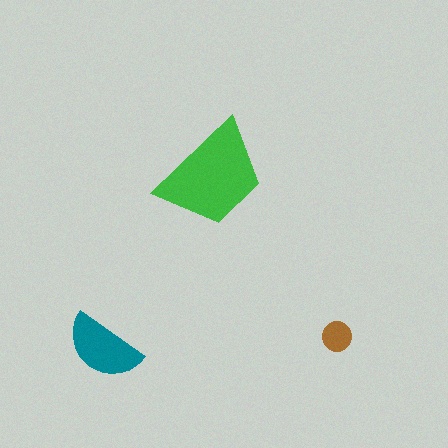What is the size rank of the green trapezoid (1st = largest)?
1st.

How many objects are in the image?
There are 3 objects in the image.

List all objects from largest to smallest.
The green trapezoid, the teal semicircle, the brown circle.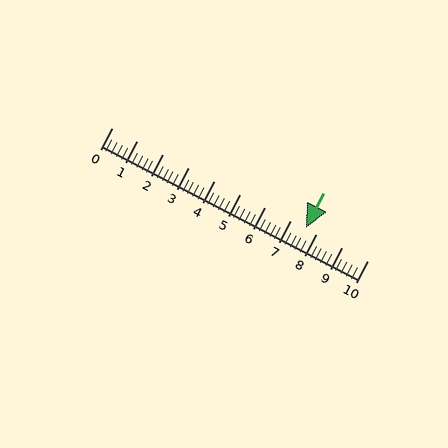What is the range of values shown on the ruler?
The ruler shows values from 0 to 10.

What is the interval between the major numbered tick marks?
The major tick marks are spaced 1 units apart.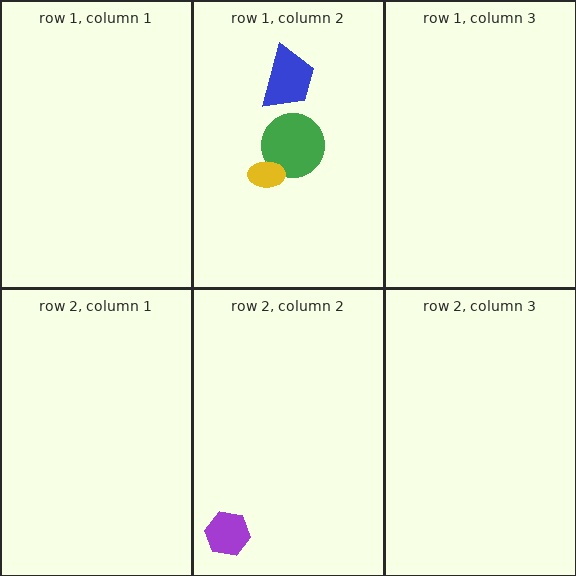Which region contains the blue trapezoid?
The row 1, column 2 region.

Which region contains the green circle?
The row 1, column 2 region.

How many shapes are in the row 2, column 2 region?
1.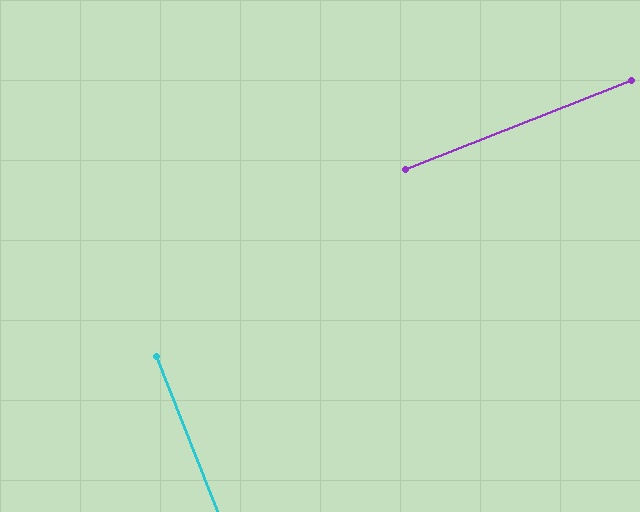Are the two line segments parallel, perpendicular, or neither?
Perpendicular — they meet at approximately 90°.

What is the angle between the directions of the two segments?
Approximately 90 degrees.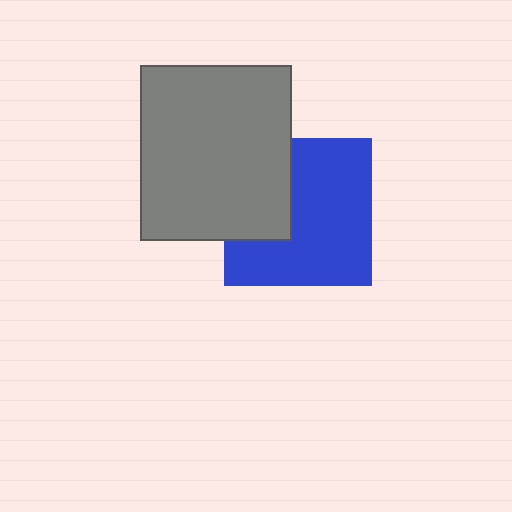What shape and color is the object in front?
The object in front is a gray rectangle.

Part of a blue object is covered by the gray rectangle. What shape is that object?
It is a square.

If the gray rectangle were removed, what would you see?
You would see the complete blue square.